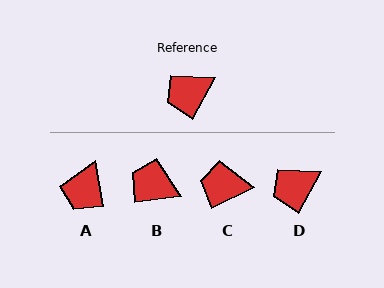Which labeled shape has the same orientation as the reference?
D.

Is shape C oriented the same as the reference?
No, it is off by about 35 degrees.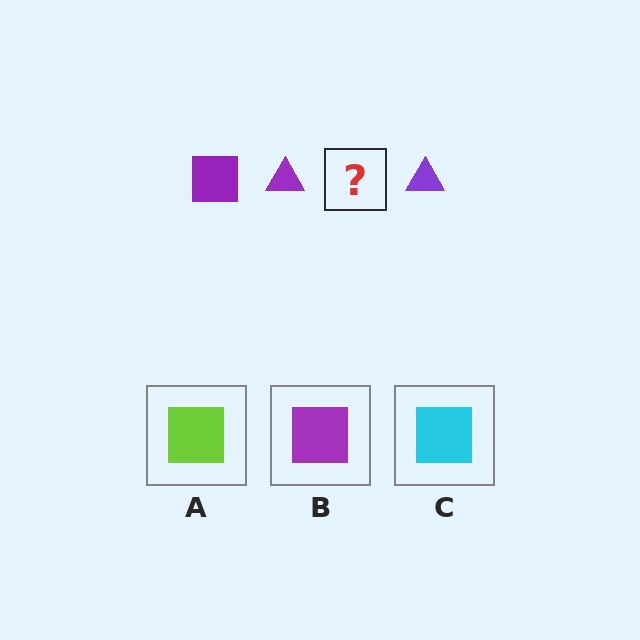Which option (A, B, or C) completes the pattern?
B.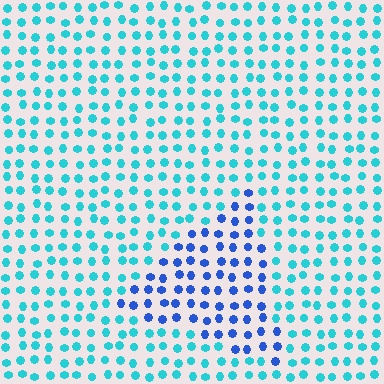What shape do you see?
I see a triangle.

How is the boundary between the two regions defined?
The boundary is defined purely by a slight shift in hue (about 42 degrees). Spacing, size, and orientation are identical on both sides.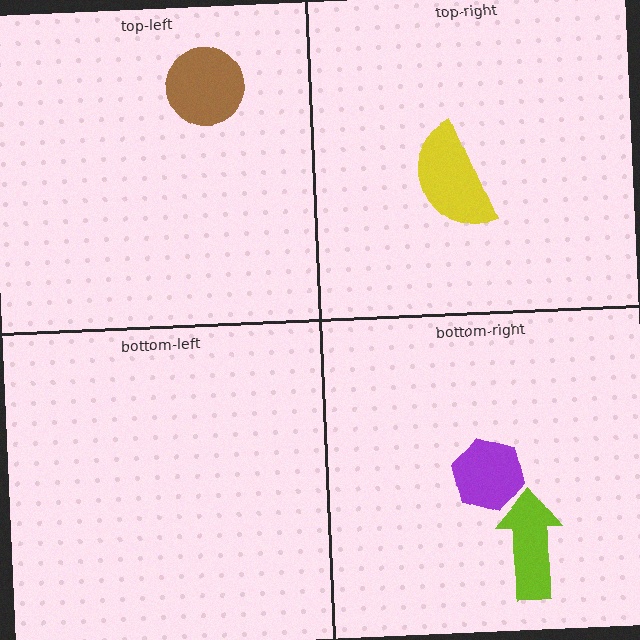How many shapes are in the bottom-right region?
2.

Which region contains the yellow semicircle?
The top-right region.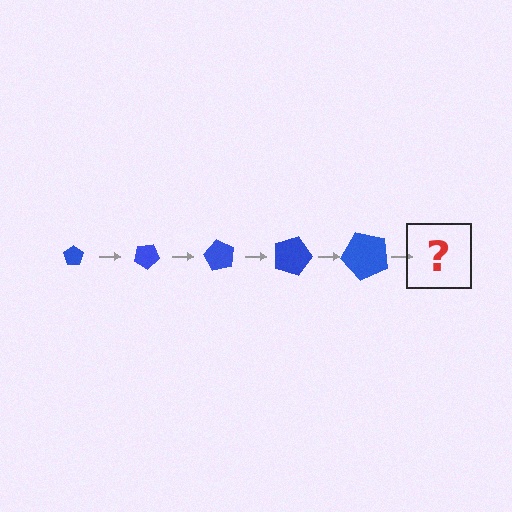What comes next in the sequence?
The next element should be a pentagon, larger than the previous one and rotated 150 degrees from the start.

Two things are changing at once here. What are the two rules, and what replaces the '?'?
The two rules are that the pentagon grows larger each step and it rotates 30 degrees each step. The '?' should be a pentagon, larger than the previous one and rotated 150 degrees from the start.